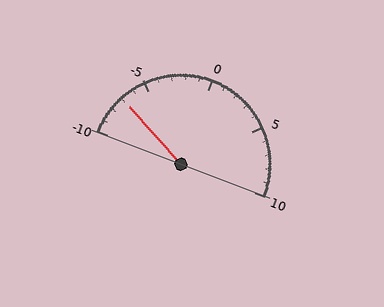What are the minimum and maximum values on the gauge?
The gauge ranges from -10 to 10.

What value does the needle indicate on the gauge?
The needle indicates approximately -7.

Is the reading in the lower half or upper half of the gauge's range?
The reading is in the lower half of the range (-10 to 10).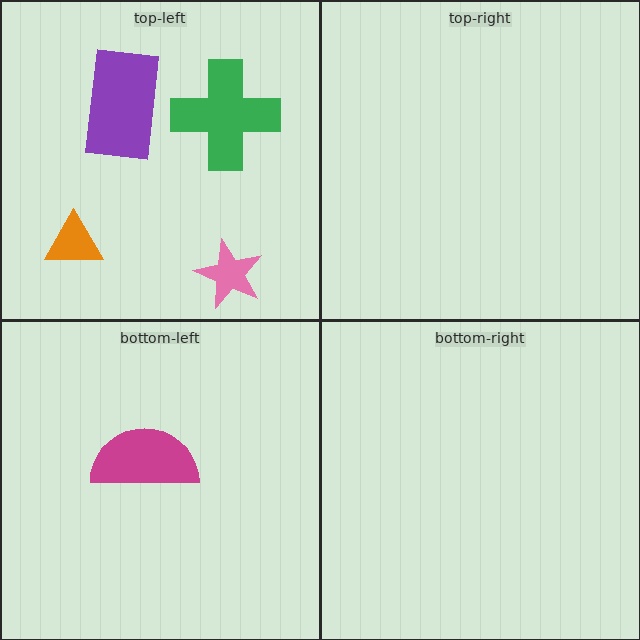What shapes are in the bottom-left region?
The magenta semicircle.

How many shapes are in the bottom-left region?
1.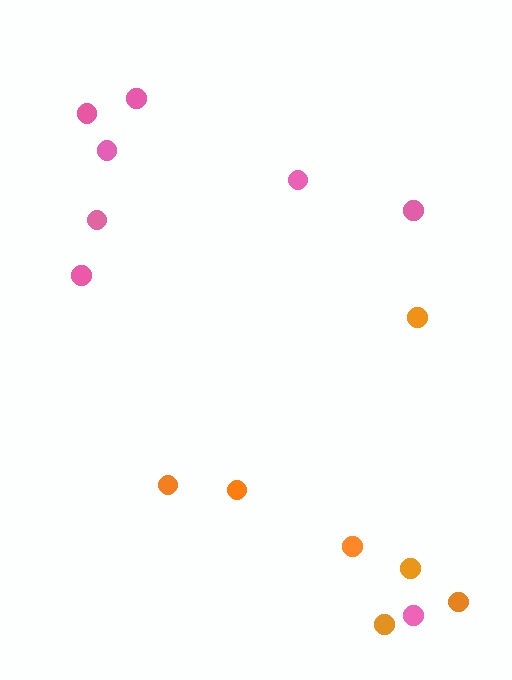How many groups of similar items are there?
There are 2 groups: one group of orange circles (7) and one group of pink circles (8).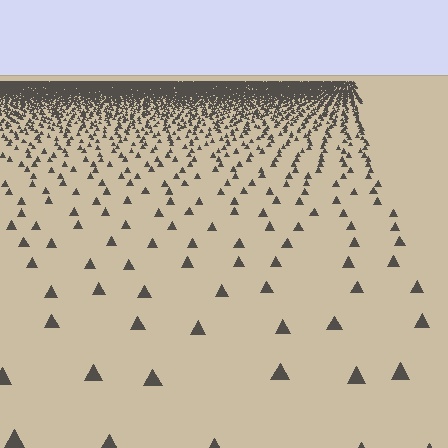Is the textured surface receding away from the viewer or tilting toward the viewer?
The surface is receding away from the viewer. Texture elements get smaller and denser toward the top.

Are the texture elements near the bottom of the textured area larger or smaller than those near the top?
Larger. Near the bottom, elements are closer to the viewer and appear at a bigger on-screen size.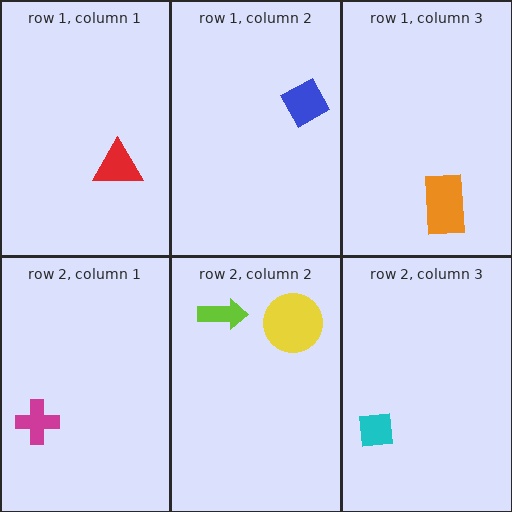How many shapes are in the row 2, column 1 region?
1.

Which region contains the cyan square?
The row 2, column 3 region.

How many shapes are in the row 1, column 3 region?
1.